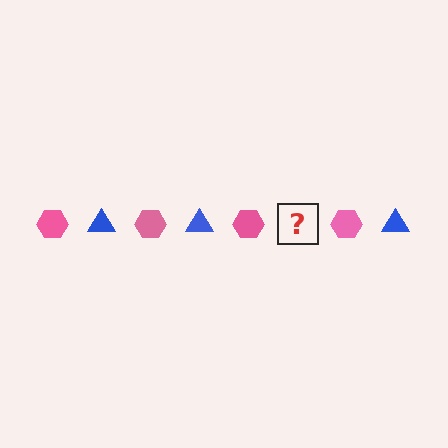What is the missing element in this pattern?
The missing element is a blue triangle.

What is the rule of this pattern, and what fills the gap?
The rule is that the pattern alternates between pink hexagon and blue triangle. The gap should be filled with a blue triangle.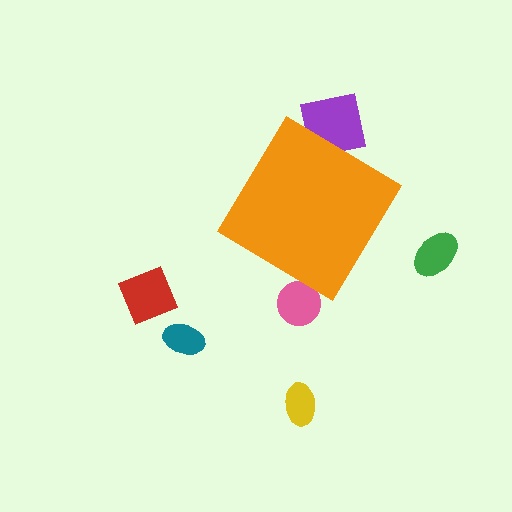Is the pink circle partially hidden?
Yes, the pink circle is partially hidden behind the orange diamond.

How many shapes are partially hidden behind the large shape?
2 shapes are partially hidden.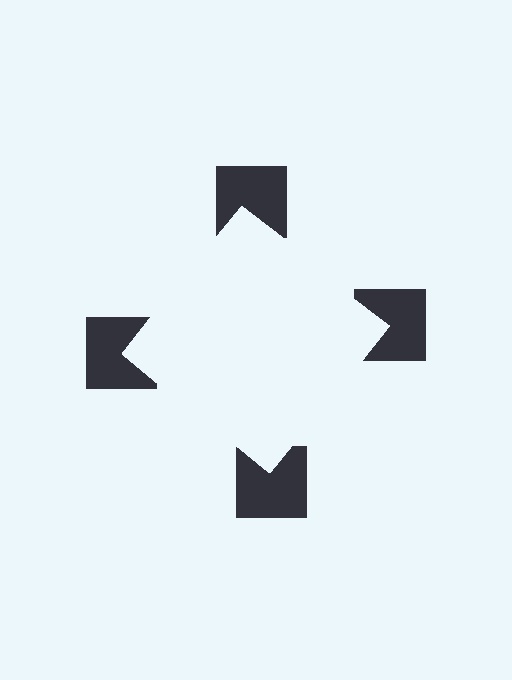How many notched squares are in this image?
There are 4 — one at each vertex of the illusory square.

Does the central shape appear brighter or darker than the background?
It typically appears slightly brighter than the background, even though no actual brightness change is drawn.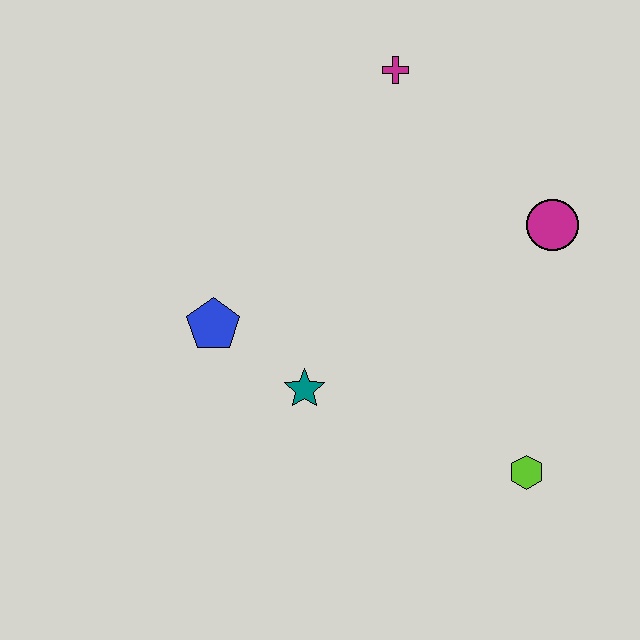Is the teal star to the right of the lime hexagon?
No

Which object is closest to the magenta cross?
The magenta circle is closest to the magenta cross.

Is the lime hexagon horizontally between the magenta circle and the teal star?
Yes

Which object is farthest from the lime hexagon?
The magenta cross is farthest from the lime hexagon.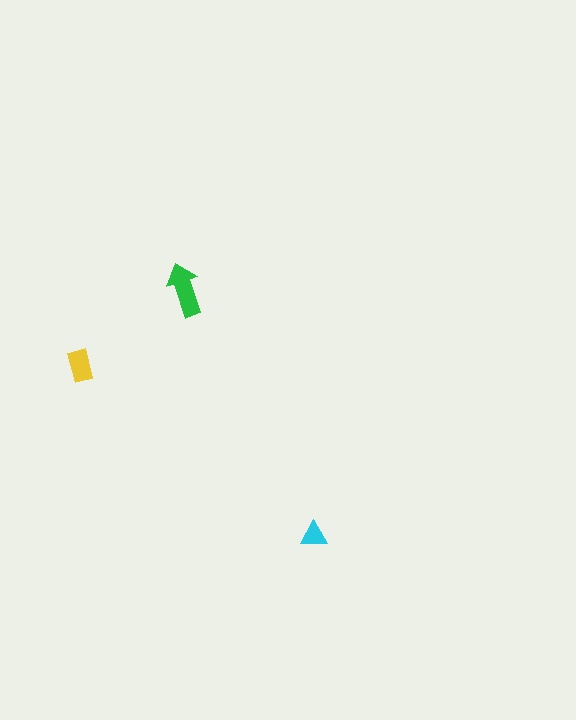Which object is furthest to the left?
The yellow rectangle is leftmost.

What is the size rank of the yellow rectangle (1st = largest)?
2nd.